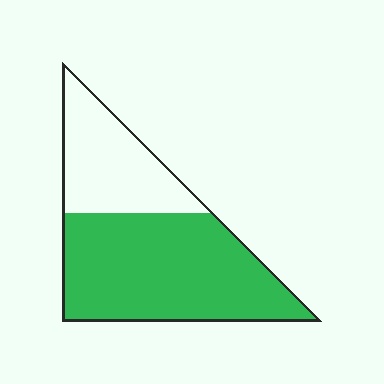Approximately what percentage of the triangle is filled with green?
Approximately 65%.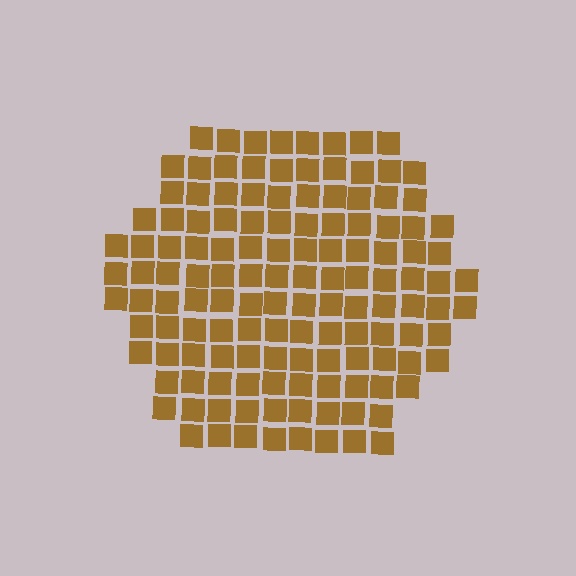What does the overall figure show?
The overall figure shows a hexagon.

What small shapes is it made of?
It is made of small squares.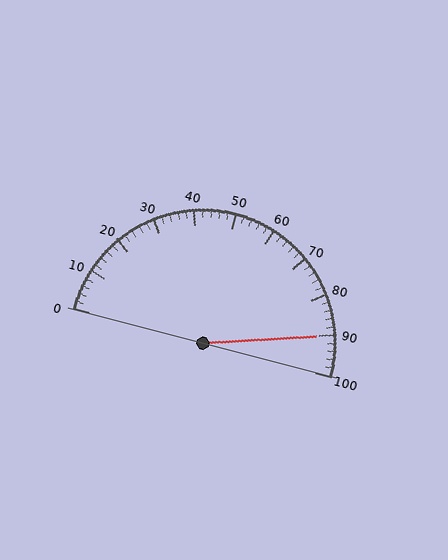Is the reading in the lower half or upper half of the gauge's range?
The reading is in the upper half of the range (0 to 100).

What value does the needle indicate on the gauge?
The needle indicates approximately 90.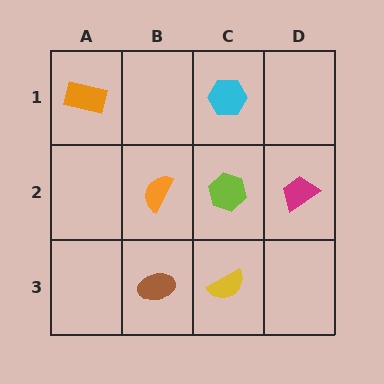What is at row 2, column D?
A magenta trapezoid.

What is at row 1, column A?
An orange rectangle.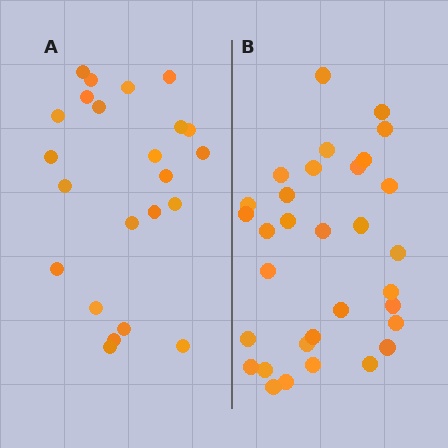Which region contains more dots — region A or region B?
Region B (the right region) has more dots.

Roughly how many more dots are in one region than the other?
Region B has roughly 8 or so more dots than region A.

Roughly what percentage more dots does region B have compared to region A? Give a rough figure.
About 40% more.